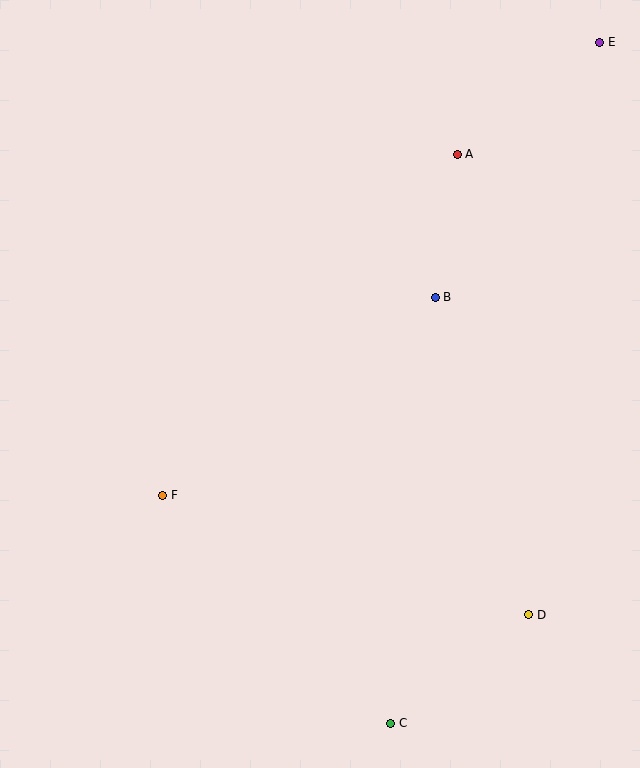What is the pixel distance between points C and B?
The distance between C and B is 428 pixels.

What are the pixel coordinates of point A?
Point A is at (457, 154).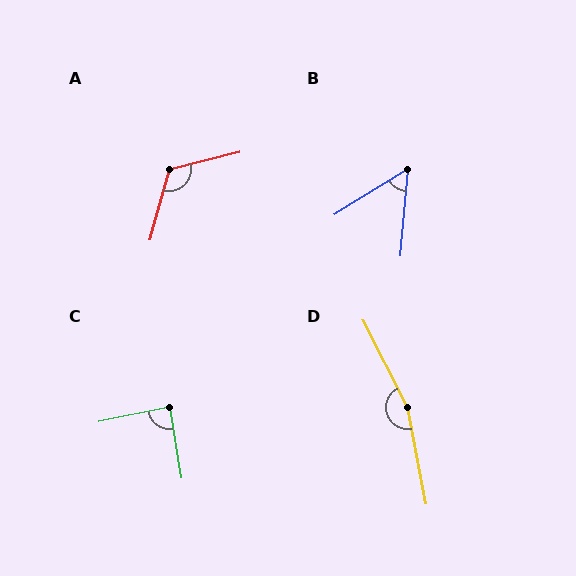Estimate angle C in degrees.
Approximately 87 degrees.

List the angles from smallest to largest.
B (53°), C (87°), A (119°), D (164°).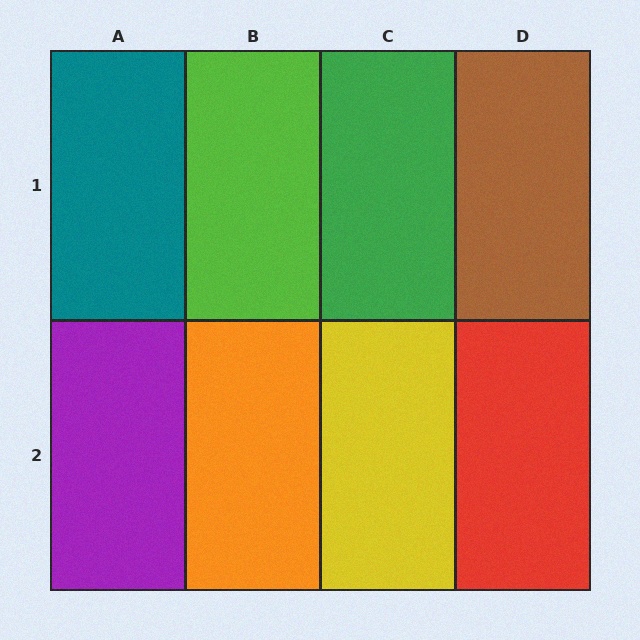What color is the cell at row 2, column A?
Purple.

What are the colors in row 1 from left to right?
Teal, lime, green, brown.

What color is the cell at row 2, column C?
Yellow.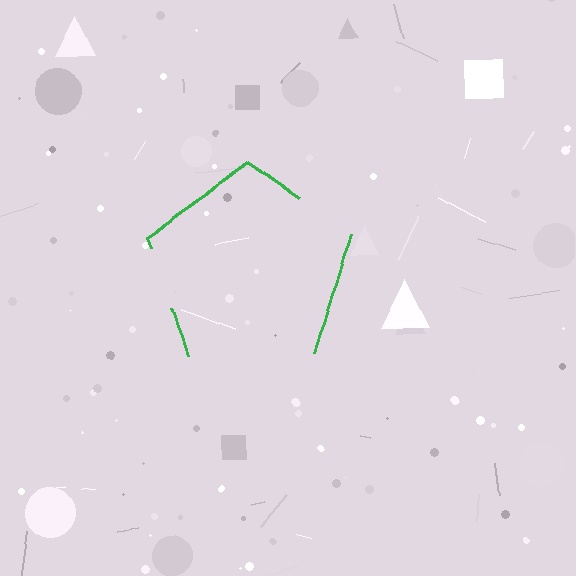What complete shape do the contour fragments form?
The contour fragments form a pentagon.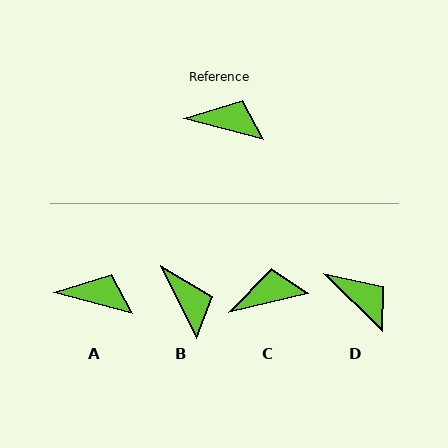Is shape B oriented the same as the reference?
No, it is off by about 49 degrees.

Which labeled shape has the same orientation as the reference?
A.